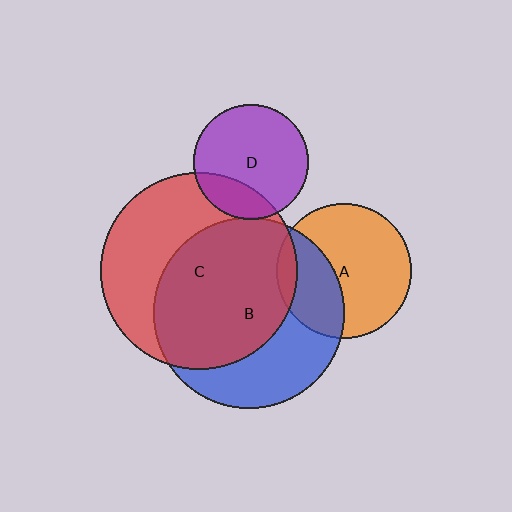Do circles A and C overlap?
Yes.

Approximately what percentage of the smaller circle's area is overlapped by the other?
Approximately 10%.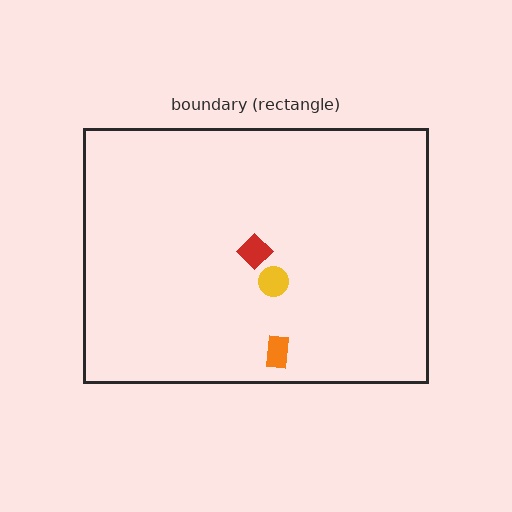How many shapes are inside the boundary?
3 inside, 0 outside.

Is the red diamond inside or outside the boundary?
Inside.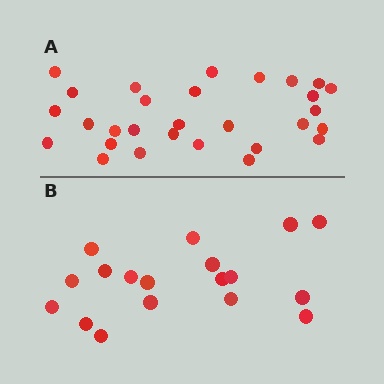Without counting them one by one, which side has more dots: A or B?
Region A (the top region) has more dots.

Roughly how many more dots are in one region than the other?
Region A has roughly 12 or so more dots than region B.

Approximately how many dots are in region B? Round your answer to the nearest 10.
About 20 dots. (The exact count is 18, which rounds to 20.)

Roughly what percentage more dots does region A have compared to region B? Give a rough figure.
About 60% more.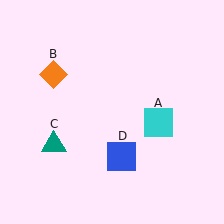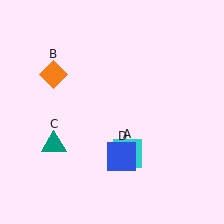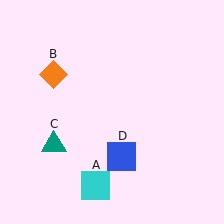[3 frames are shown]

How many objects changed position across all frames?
1 object changed position: cyan square (object A).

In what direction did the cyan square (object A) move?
The cyan square (object A) moved down and to the left.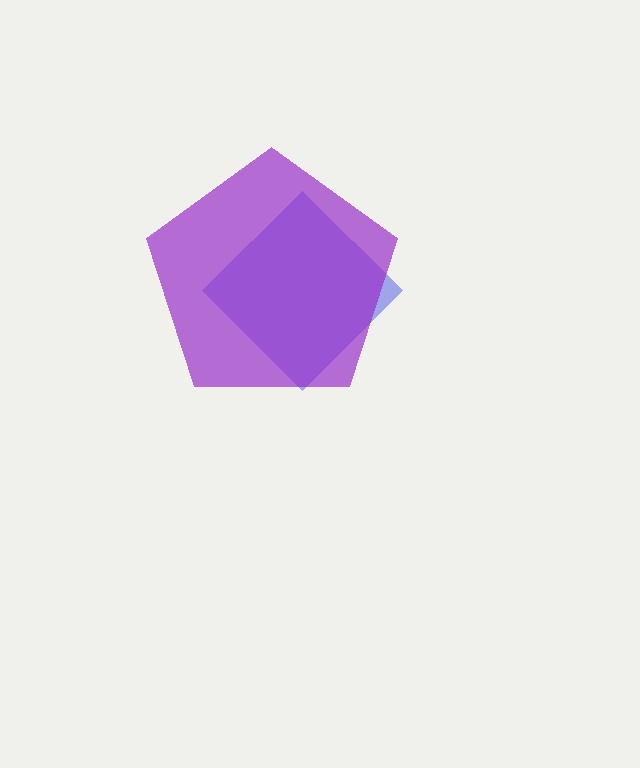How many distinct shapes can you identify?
There are 2 distinct shapes: a blue diamond, a purple pentagon.